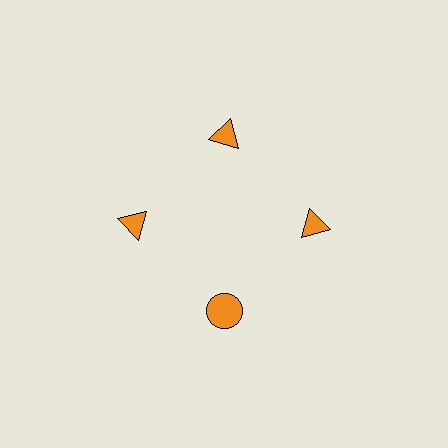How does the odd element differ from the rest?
It has a different shape: circle instead of triangle.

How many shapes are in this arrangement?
There are 4 shapes arranged in a ring pattern.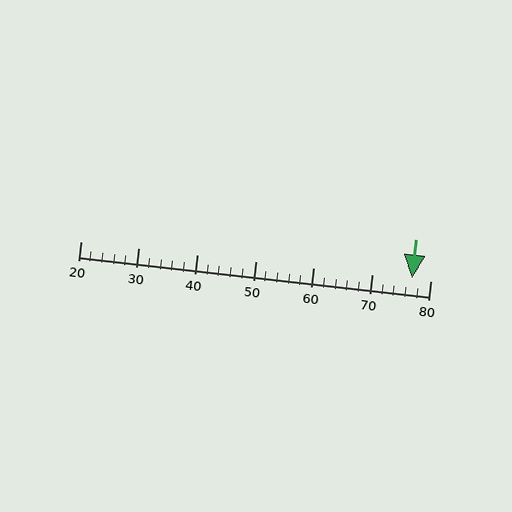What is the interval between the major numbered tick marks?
The major tick marks are spaced 10 units apart.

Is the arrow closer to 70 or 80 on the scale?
The arrow is closer to 80.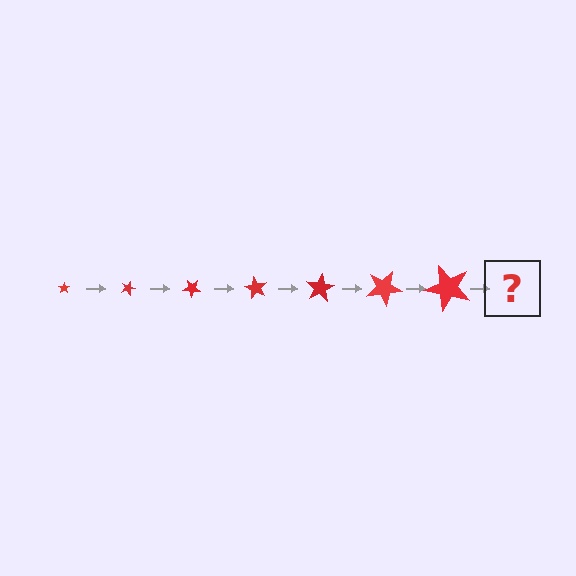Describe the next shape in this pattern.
It should be a star, larger than the previous one and rotated 140 degrees from the start.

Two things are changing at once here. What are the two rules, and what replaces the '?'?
The two rules are that the star grows larger each step and it rotates 20 degrees each step. The '?' should be a star, larger than the previous one and rotated 140 degrees from the start.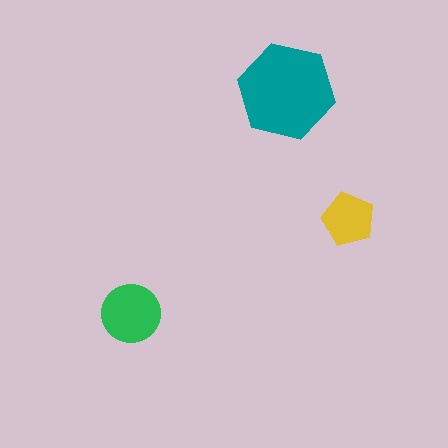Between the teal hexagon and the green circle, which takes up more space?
The teal hexagon.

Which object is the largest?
The teal hexagon.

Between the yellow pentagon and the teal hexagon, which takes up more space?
The teal hexagon.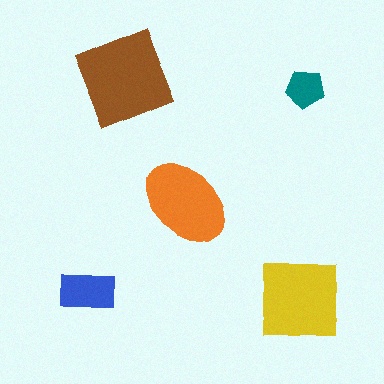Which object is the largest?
The brown square.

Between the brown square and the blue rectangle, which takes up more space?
The brown square.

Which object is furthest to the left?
The blue rectangle is leftmost.